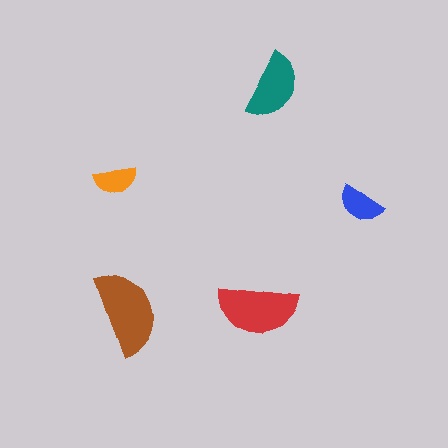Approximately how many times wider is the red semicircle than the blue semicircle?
About 2 times wider.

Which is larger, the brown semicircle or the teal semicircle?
The brown one.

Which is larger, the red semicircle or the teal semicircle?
The red one.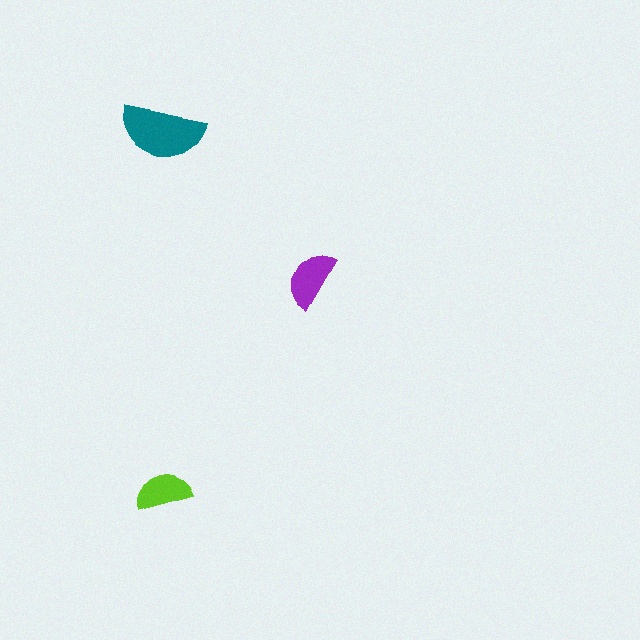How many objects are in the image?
There are 3 objects in the image.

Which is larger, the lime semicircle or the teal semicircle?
The teal one.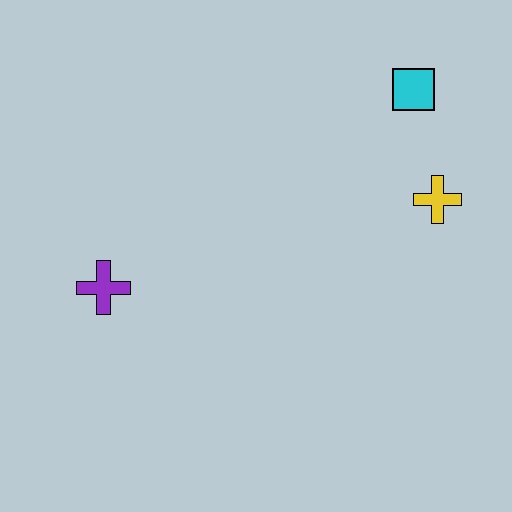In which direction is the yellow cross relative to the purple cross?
The yellow cross is to the right of the purple cross.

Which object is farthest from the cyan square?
The purple cross is farthest from the cyan square.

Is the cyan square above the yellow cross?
Yes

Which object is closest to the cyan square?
The yellow cross is closest to the cyan square.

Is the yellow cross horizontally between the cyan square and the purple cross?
No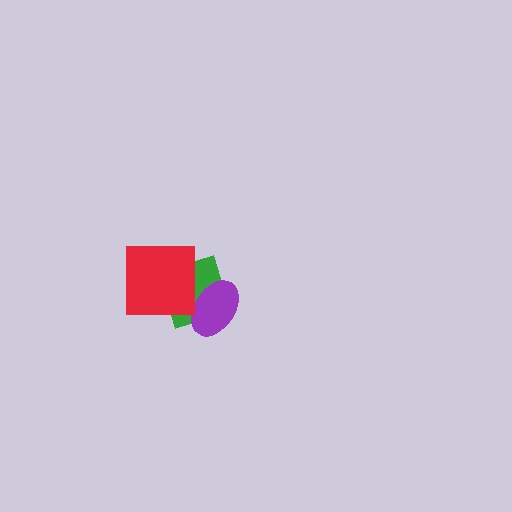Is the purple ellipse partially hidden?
No, no other shape covers it.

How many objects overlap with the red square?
1 object overlaps with the red square.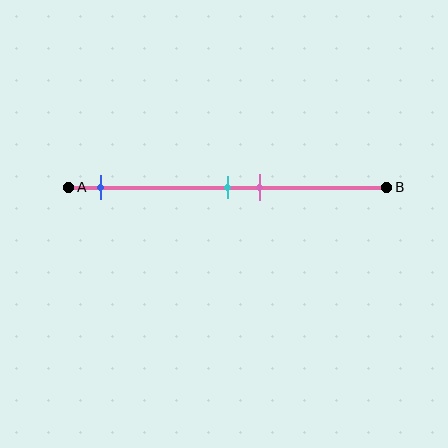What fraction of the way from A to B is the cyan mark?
The cyan mark is approximately 50% (0.5) of the way from A to B.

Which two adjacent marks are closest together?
The cyan and pink marks are the closest adjacent pair.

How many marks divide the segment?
There are 3 marks dividing the segment.